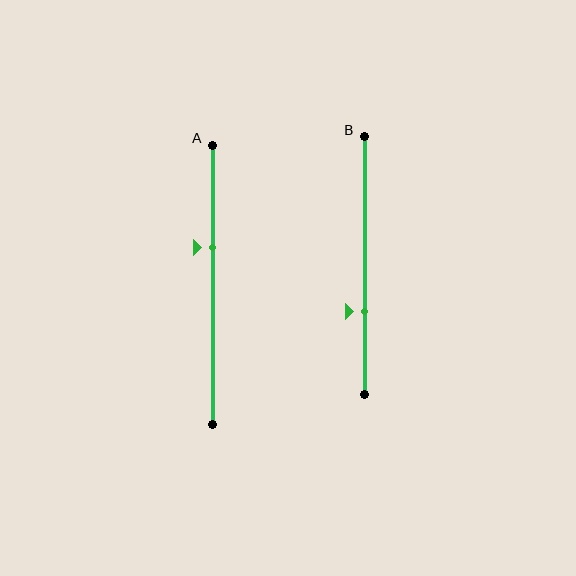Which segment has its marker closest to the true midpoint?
Segment A has its marker closest to the true midpoint.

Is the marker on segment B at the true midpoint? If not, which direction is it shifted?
No, the marker on segment B is shifted downward by about 18% of the segment length.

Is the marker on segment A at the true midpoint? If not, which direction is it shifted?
No, the marker on segment A is shifted upward by about 13% of the segment length.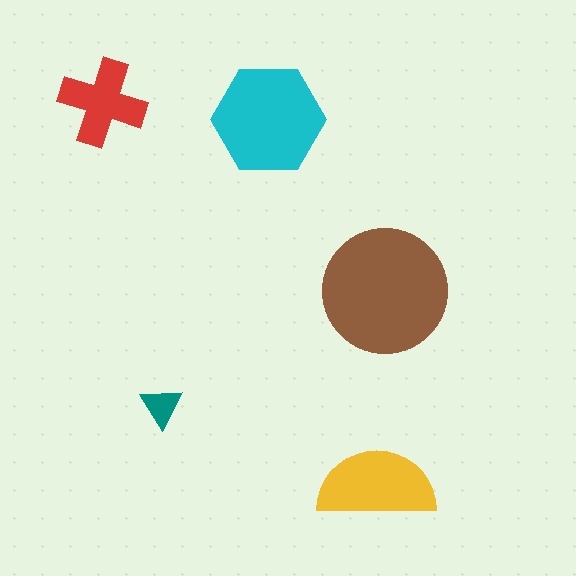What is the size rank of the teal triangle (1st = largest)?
5th.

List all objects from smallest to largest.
The teal triangle, the red cross, the yellow semicircle, the cyan hexagon, the brown circle.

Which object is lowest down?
The yellow semicircle is bottommost.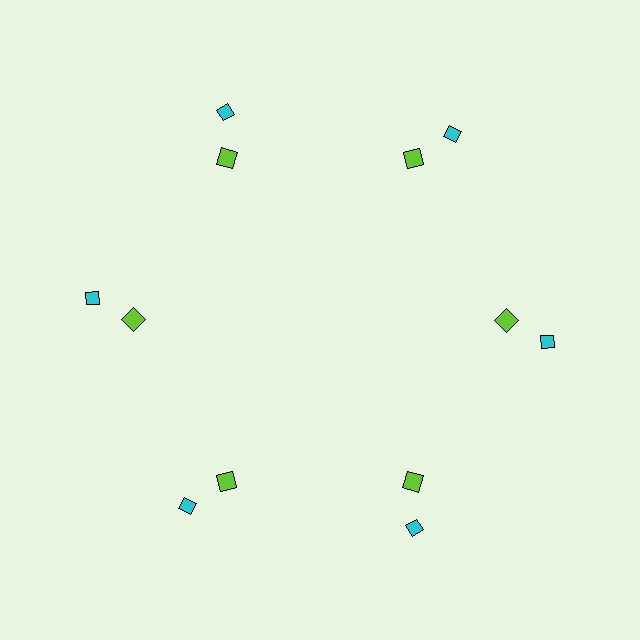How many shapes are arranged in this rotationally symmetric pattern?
There are 12 shapes, arranged in 6 groups of 2.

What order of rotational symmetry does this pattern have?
This pattern has 6-fold rotational symmetry.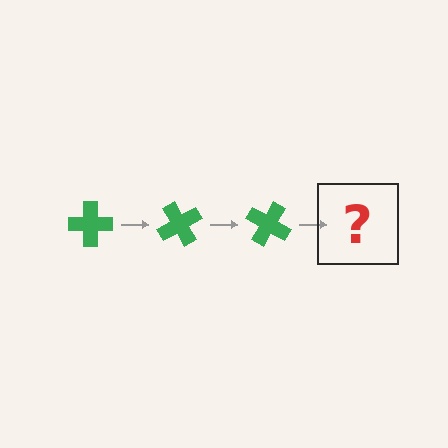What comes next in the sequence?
The next element should be a green cross rotated 180 degrees.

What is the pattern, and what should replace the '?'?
The pattern is that the cross rotates 60 degrees each step. The '?' should be a green cross rotated 180 degrees.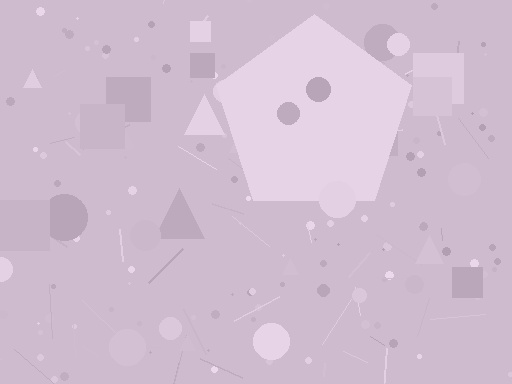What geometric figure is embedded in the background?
A pentagon is embedded in the background.